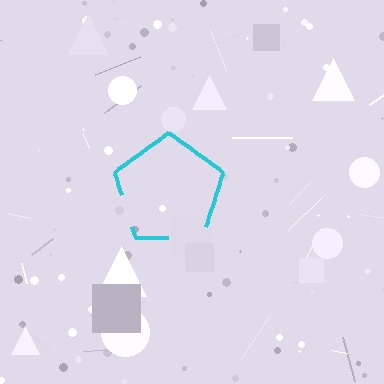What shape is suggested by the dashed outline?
The dashed outline suggests a pentagon.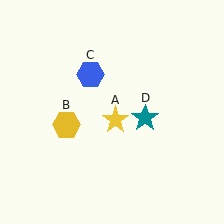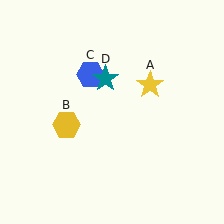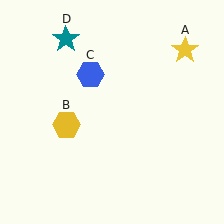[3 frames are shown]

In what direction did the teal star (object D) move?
The teal star (object D) moved up and to the left.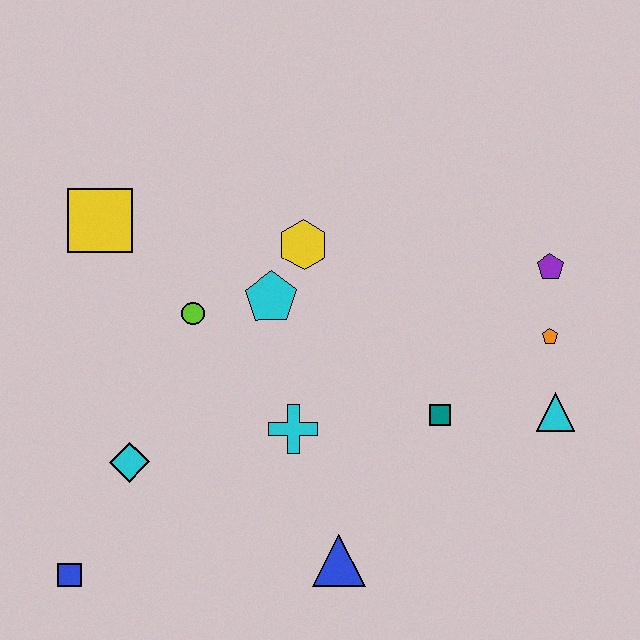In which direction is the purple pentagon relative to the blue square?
The purple pentagon is to the right of the blue square.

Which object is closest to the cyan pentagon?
The yellow hexagon is closest to the cyan pentagon.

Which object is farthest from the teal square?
The blue square is farthest from the teal square.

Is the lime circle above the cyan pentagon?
No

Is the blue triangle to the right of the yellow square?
Yes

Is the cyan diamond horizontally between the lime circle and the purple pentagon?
No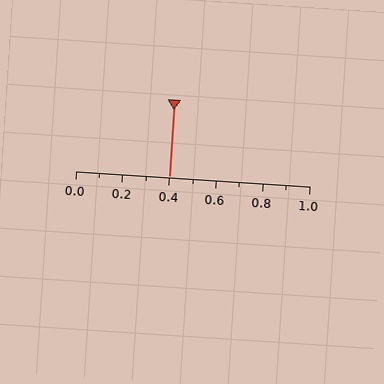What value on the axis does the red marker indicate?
The marker indicates approximately 0.4.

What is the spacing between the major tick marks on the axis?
The major ticks are spaced 0.2 apart.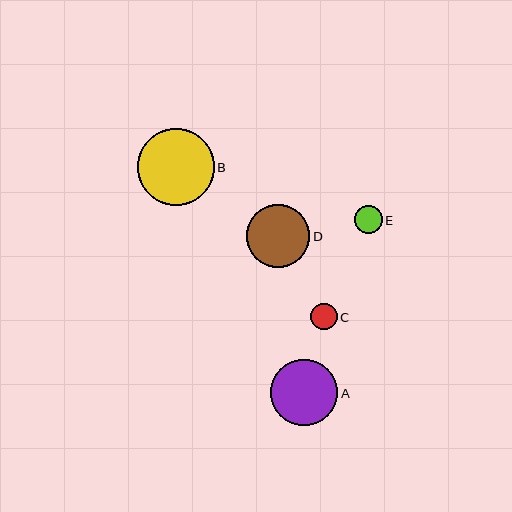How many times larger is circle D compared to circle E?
Circle D is approximately 2.2 times the size of circle E.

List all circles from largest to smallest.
From largest to smallest: B, A, D, E, C.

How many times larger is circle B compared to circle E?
Circle B is approximately 2.7 times the size of circle E.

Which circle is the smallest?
Circle C is the smallest with a size of approximately 26 pixels.